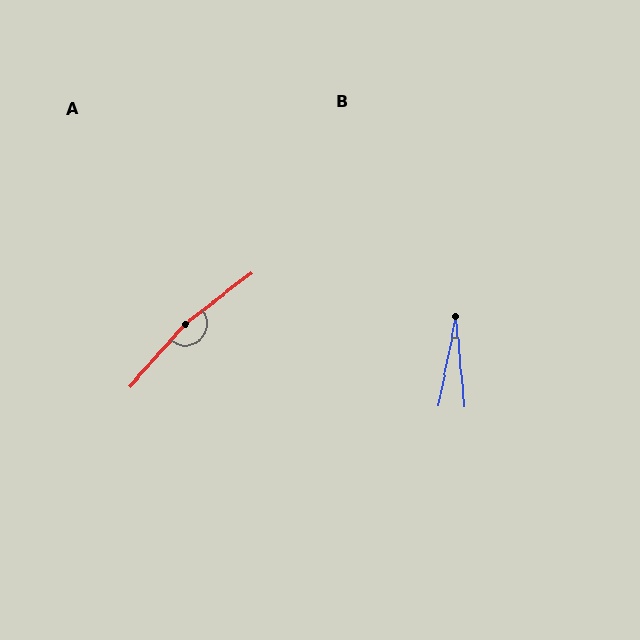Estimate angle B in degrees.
Approximately 17 degrees.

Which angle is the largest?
A, at approximately 169 degrees.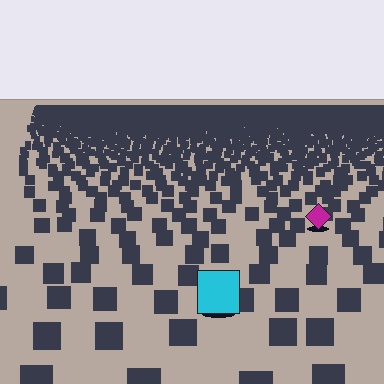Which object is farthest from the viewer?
The magenta diamond is farthest from the viewer. It appears smaller and the ground texture around it is denser.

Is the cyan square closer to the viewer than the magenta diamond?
Yes. The cyan square is closer — you can tell from the texture gradient: the ground texture is coarser near it.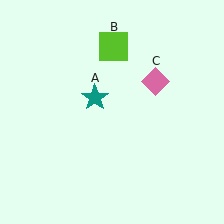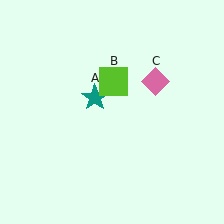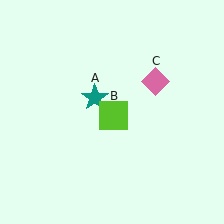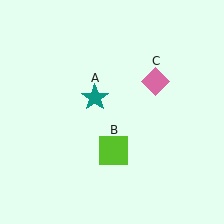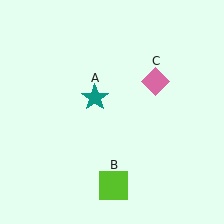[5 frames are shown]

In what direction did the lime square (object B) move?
The lime square (object B) moved down.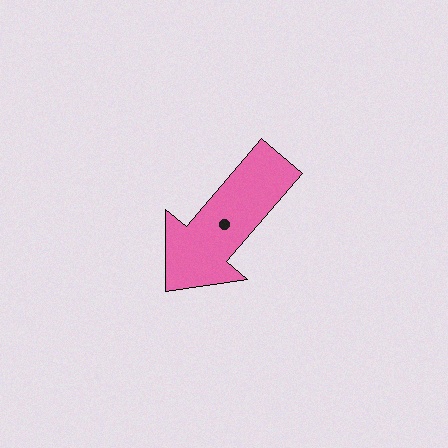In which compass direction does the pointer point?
Southwest.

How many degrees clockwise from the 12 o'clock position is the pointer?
Approximately 221 degrees.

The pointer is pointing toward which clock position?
Roughly 7 o'clock.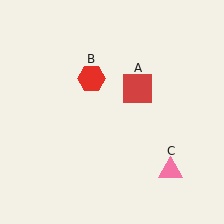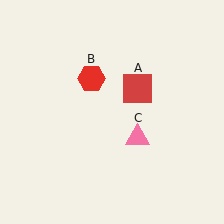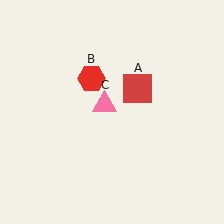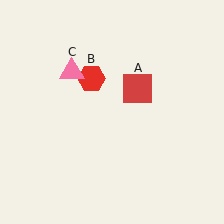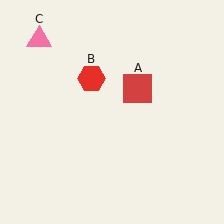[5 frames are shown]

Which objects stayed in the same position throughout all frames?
Red square (object A) and red hexagon (object B) remained stationary.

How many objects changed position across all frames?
1 object changed position: pink triangle (object C).